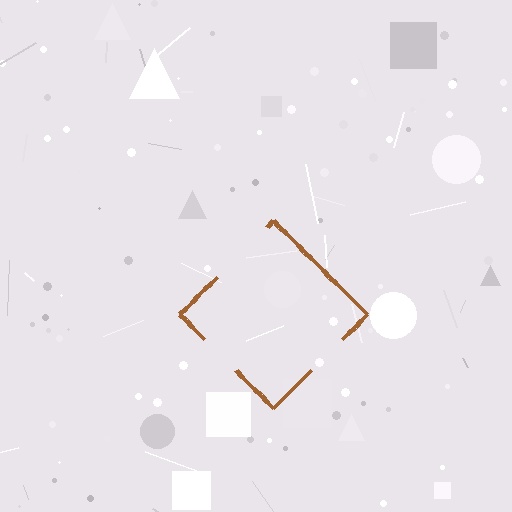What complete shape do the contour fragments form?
The contour fragments form a diamond.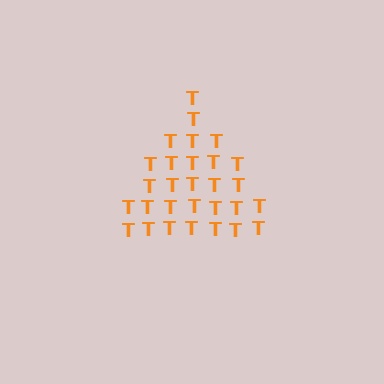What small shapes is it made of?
It is made of small letter T's.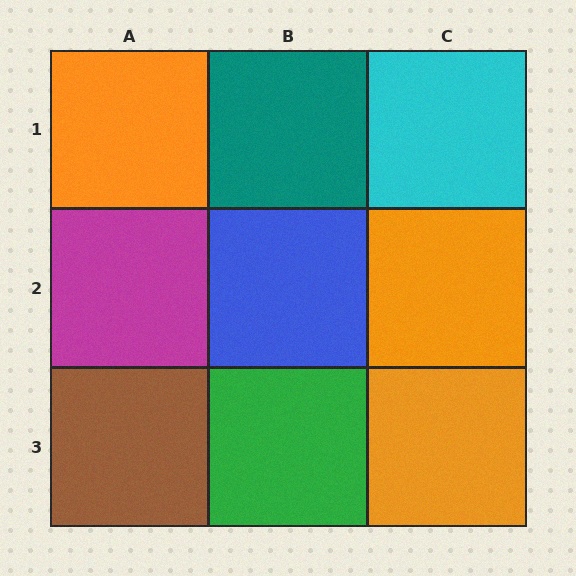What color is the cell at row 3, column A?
Brown.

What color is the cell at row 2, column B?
Blue.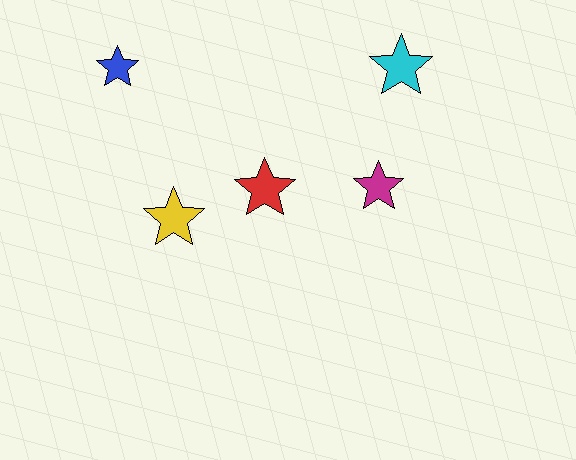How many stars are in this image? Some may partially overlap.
There are 5 stars.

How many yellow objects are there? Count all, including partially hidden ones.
There is 1 yellow object.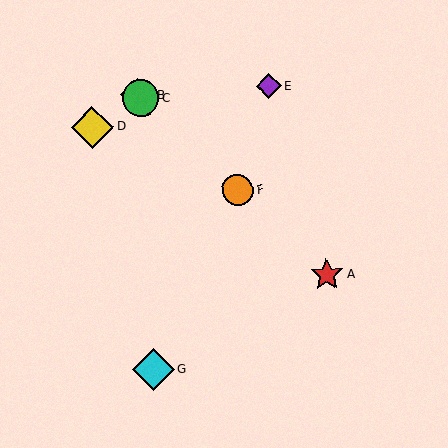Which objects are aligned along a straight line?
Objects A, B, C, F are aligned along a straight line.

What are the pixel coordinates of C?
Object C is at (141, 98).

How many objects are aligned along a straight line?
4 objects (A, B, C, F) are aligned along a straight line.